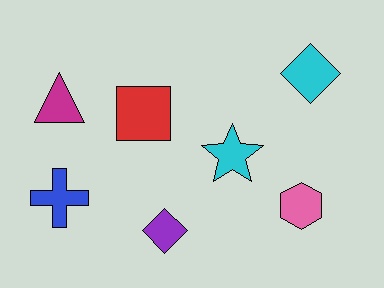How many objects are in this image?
There are 7 objects.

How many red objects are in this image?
There is 1 red object.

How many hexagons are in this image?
There is 1 hexagon.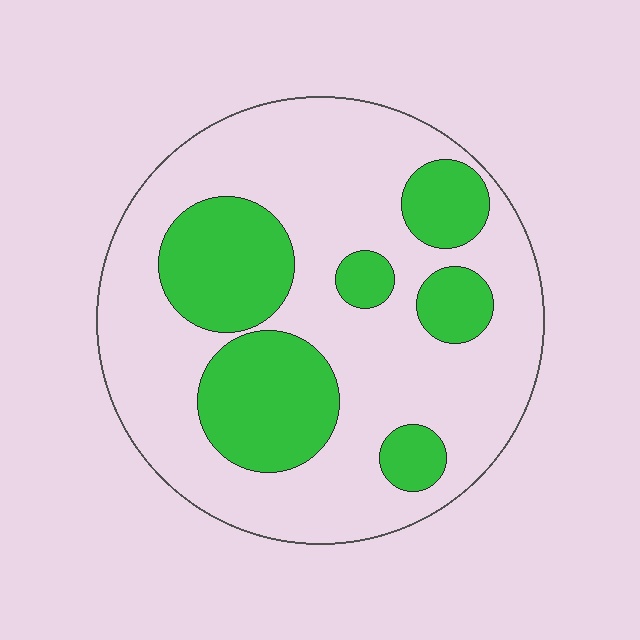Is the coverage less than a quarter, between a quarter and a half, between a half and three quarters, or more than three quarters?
Between a quarter and a half.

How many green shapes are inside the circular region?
6.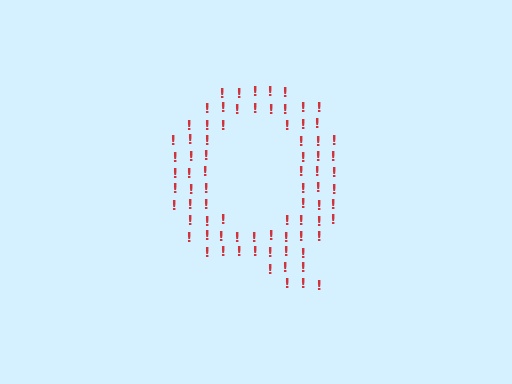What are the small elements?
The small elements are exclamation marks.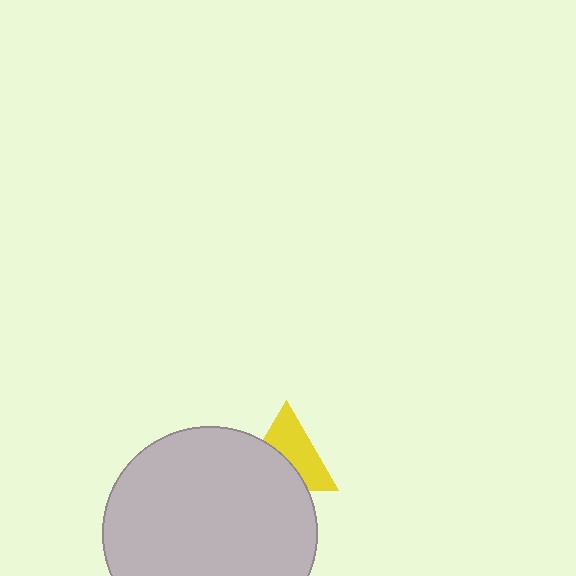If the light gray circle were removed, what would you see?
You would see the complete yellow triangle.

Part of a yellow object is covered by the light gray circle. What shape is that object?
It is a triangle.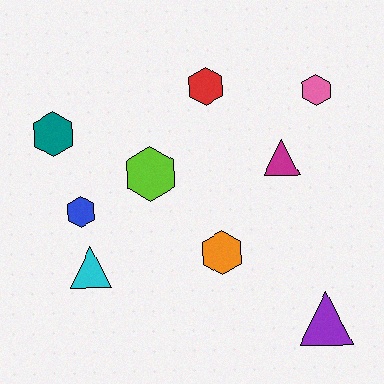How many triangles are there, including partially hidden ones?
There are 3 triangles.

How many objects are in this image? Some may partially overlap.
There are 9 objects.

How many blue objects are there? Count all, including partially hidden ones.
There is 1 blue object.